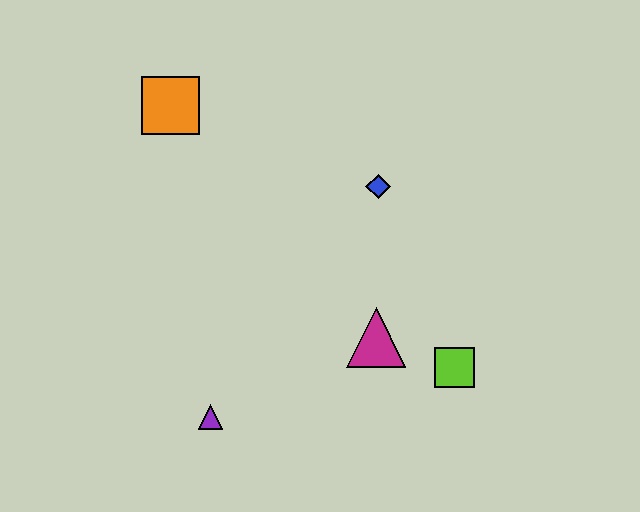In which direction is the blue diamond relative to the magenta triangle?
The blue diamond is above the magenta triangle.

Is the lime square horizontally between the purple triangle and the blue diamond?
No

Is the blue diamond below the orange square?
Yes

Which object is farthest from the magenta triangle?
The orange square is farthest from the magenta triangle.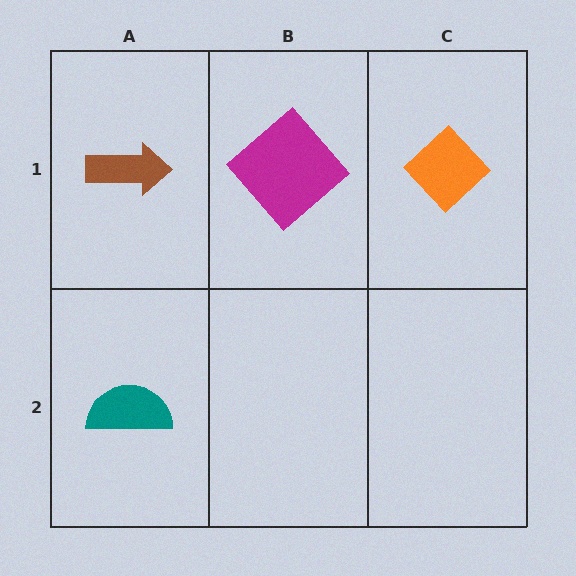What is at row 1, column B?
A magenta diamond.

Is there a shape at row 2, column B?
No, that cell is empty.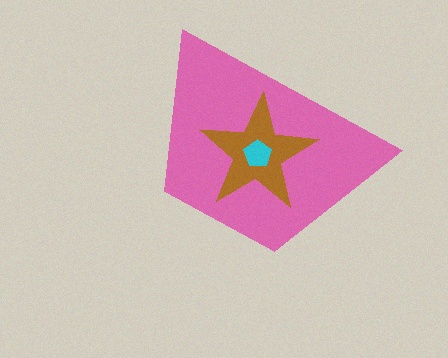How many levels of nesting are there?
3.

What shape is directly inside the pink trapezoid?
The brown star.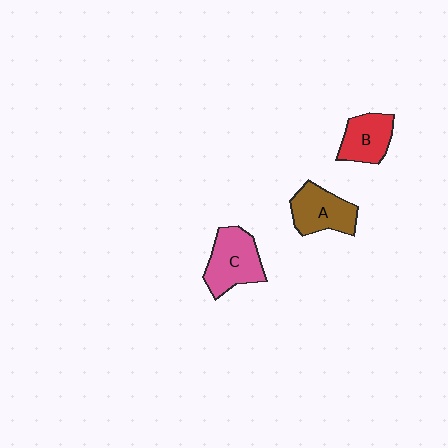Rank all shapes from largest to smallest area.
From largest to smallest: C (pink), A (brown), B (red).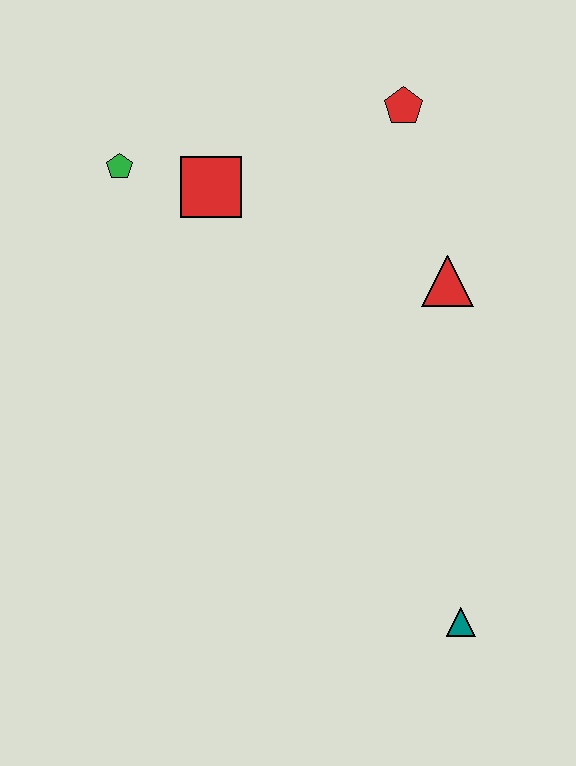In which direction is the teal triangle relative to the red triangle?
The teal triangle is below the red triangle.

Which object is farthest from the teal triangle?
The green pentagon is farthest from the teal triangle.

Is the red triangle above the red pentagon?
No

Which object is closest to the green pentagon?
The red square is closest to the green pentagon.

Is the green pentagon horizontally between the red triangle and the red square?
No